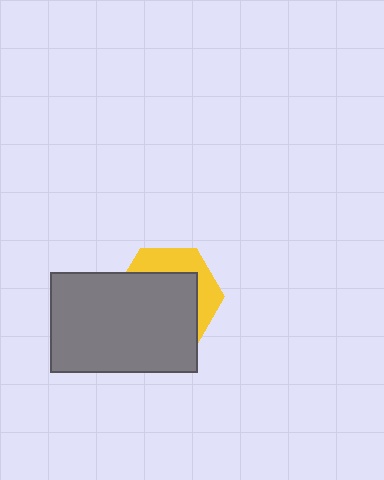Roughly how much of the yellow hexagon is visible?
A small part of it is visible (roughly 34%).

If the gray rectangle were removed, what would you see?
You would see the complete yellow hexagon.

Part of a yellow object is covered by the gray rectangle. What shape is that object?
It is a hexagon.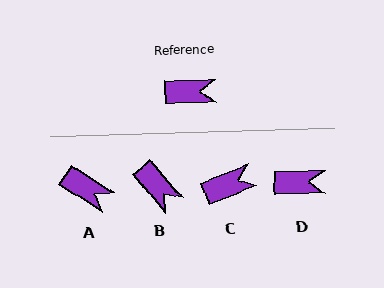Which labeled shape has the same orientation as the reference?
D.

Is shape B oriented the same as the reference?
No, it is off by about 50 degrees.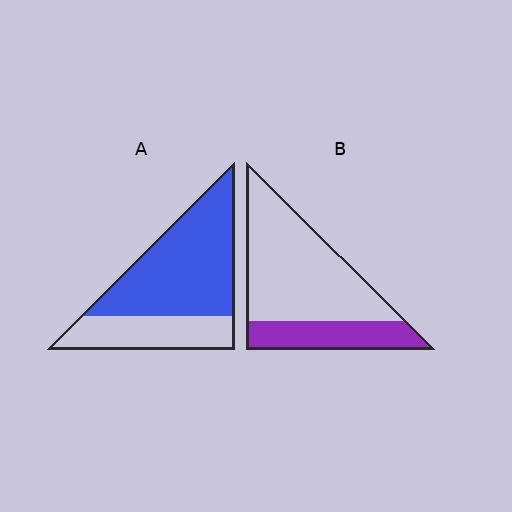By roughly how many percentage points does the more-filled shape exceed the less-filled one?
By roughly 40 percentage points (A over B).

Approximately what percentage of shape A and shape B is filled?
A is approximately 65% and B is approximately 30%.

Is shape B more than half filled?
No.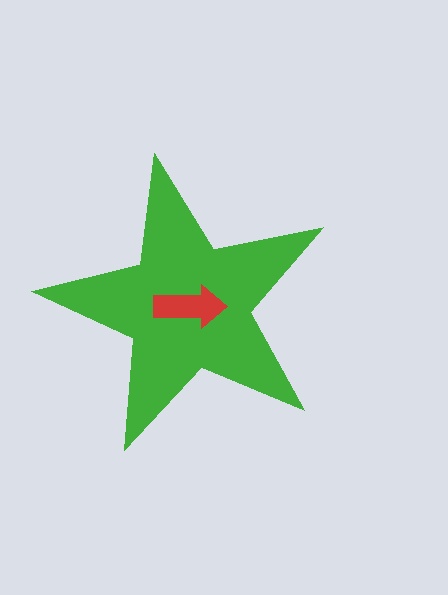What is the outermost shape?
The green star.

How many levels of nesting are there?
2.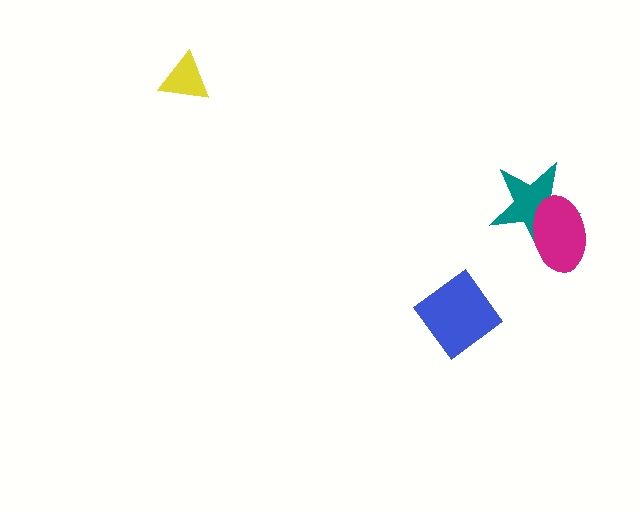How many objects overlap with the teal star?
1 object overlaps with the teal star.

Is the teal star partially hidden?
Yes, it is partially covered by another shape.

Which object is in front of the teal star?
The magenta ellipse is in front of the teal star.